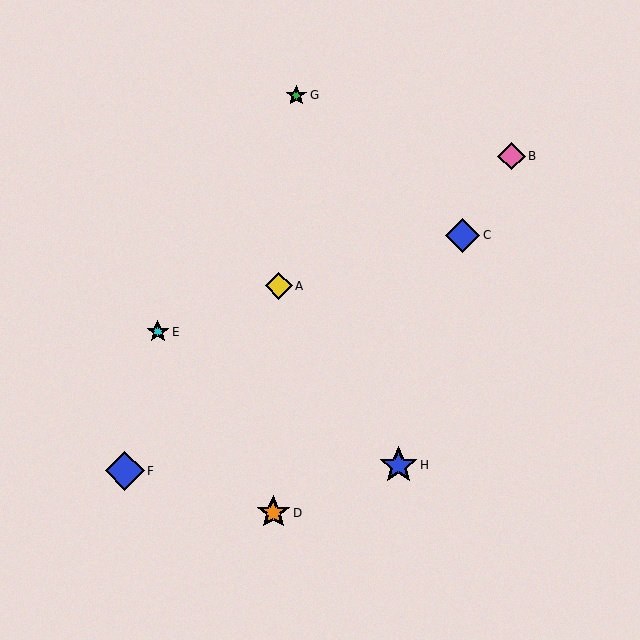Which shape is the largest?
The blue diamond (labeled F) is the largest.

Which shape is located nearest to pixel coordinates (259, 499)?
The orange star (labeled D) at (273, 513) is nearest to that location.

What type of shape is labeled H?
Shape H is a blue star.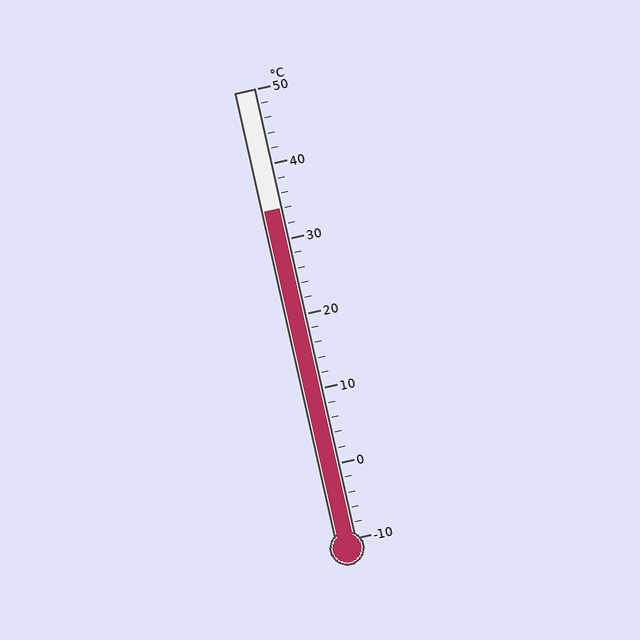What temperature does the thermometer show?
The thermometer shows approximately 34°C.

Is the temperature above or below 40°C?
The temperature is below 40°C.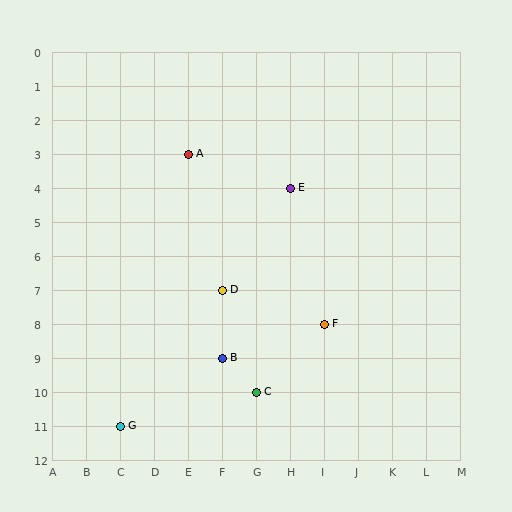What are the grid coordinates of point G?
Point G is at grid coordinates (C, 11).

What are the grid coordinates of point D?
Point D is at grid coordinates (F, 7).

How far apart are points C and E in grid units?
Points C and E are 1 column and 6 rows apart (about 6.1 grid units diagonally).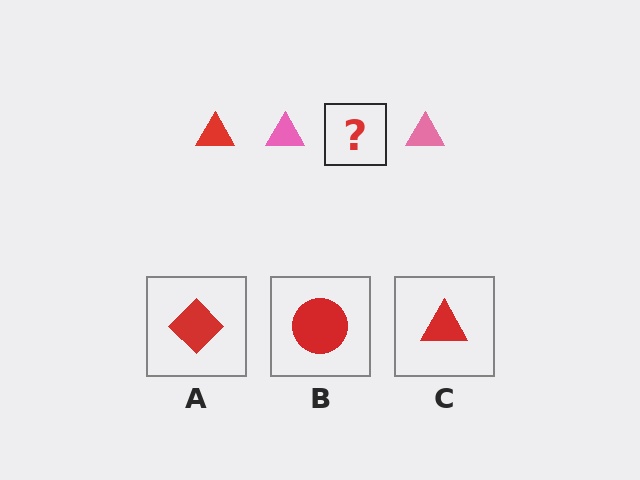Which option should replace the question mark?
Option C.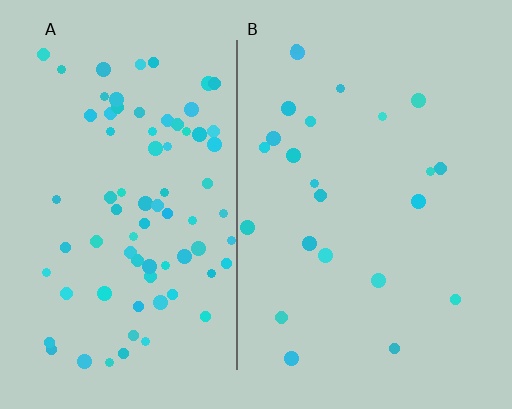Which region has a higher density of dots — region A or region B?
A (the left).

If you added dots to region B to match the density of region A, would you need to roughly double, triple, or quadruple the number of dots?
Approximately triple.